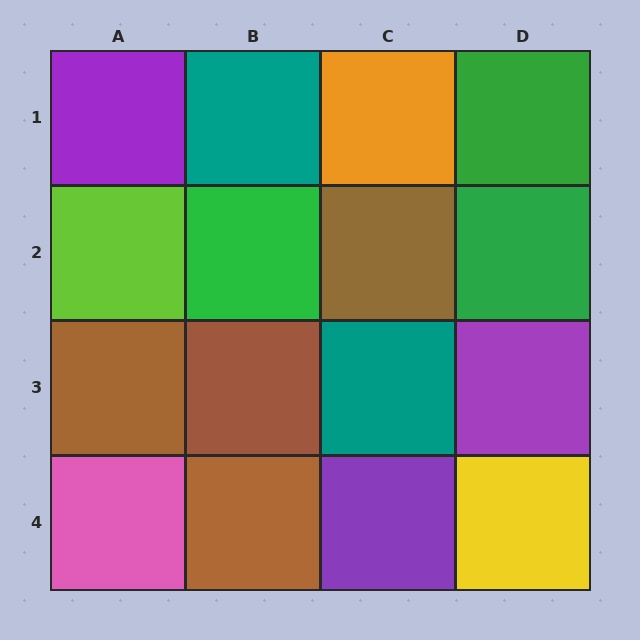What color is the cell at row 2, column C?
Brown.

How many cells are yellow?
1 cell is yellow.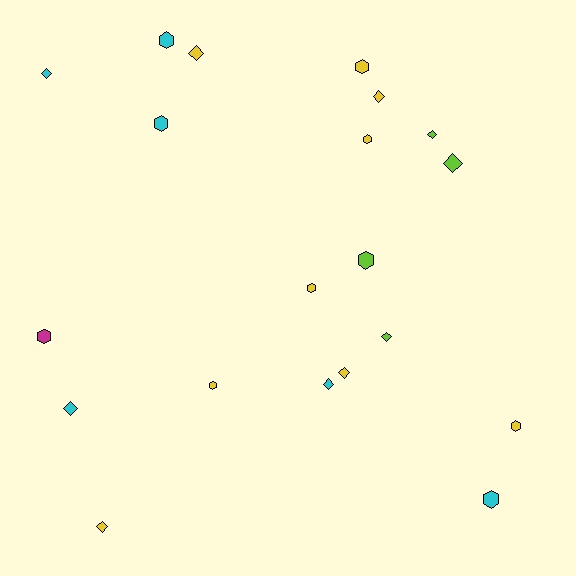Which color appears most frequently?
Yellow, with 9 objects.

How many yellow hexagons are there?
There are 5 yellow hexagons.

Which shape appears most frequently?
Diamond, with 10 objects.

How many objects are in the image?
There are 20 objects.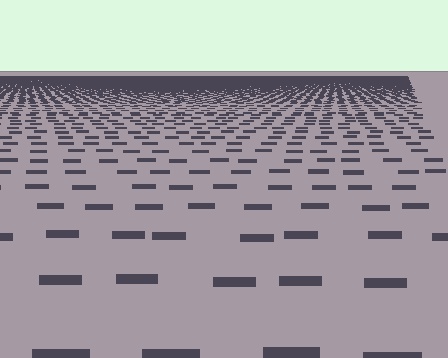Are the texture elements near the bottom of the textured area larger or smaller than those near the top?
Larger. Near the bottom, elements are closer to the viewer and appear at a bigger on-screen size.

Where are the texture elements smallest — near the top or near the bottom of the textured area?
Near the top.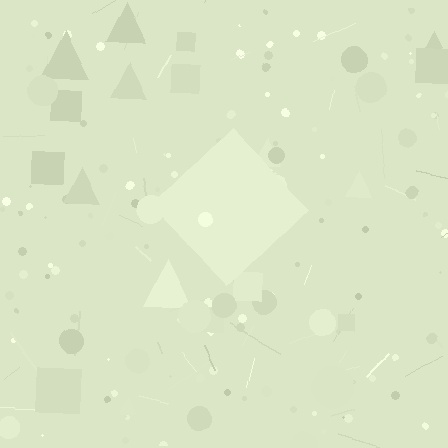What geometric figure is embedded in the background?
A diamond is embedded in the background.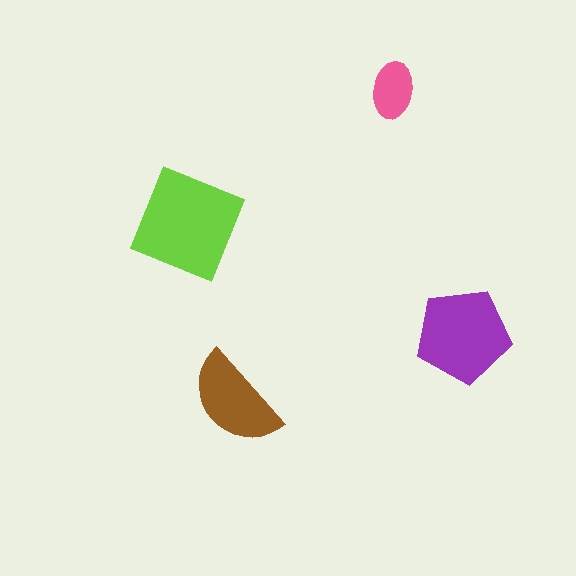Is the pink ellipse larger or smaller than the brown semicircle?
Smaller.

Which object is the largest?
The lime square.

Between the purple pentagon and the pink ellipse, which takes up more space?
The purple pentagon.